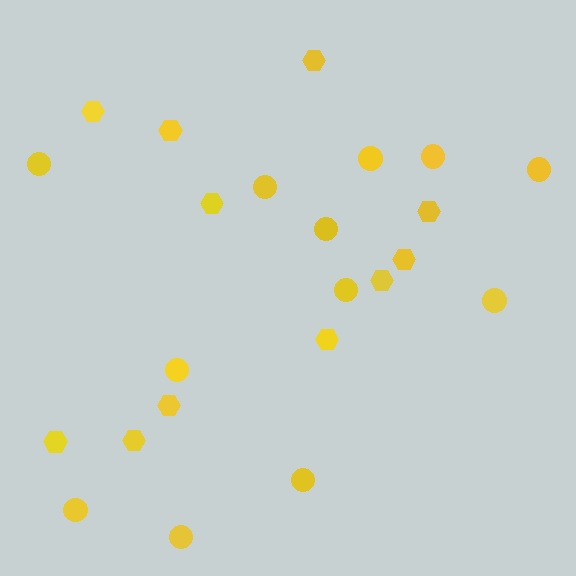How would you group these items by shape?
There are 2 groups: one group of hexagons (11) and one group of circles (12).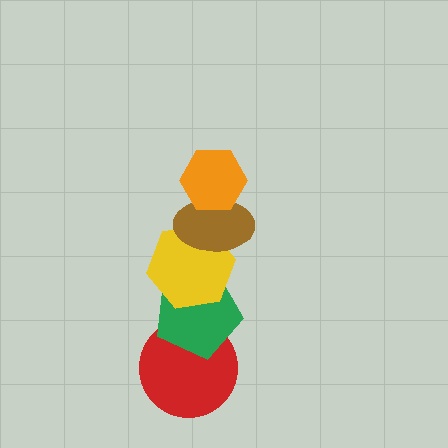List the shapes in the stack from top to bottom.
From top to bottom: the orange hexagon, the brown ellipse, the yellow hexagon, the green pentagon, the red circle.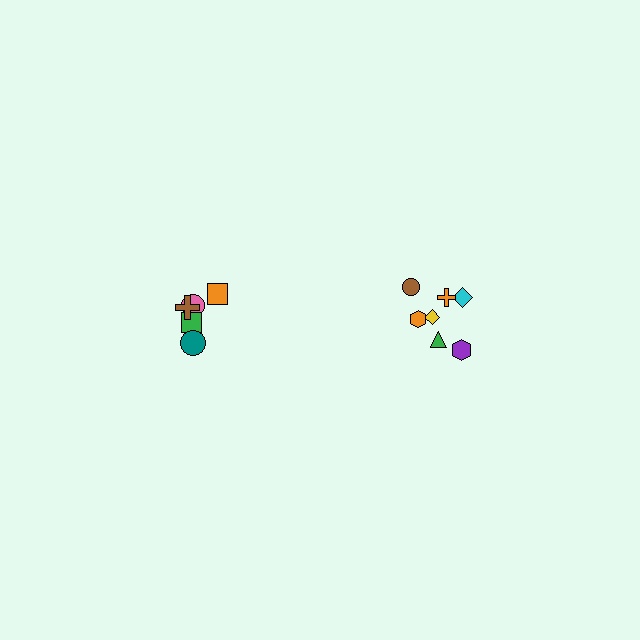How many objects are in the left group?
There are 5 objects.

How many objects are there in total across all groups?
There are 12 objects.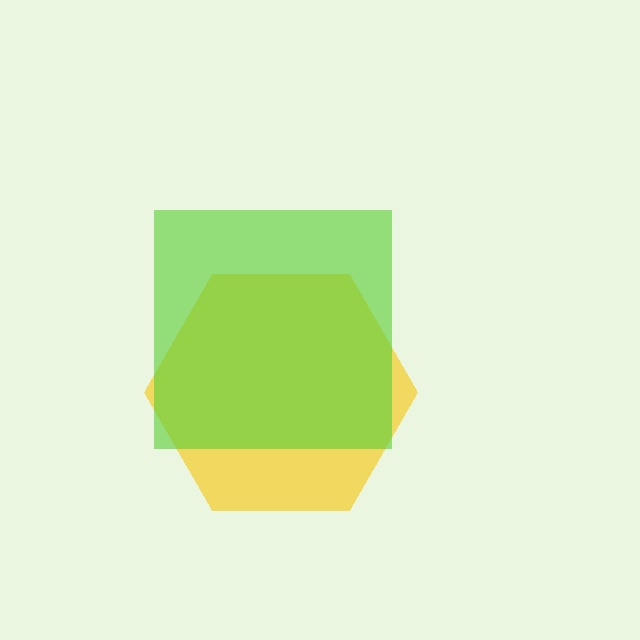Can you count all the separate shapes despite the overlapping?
Yes, there are 2 separate shapes.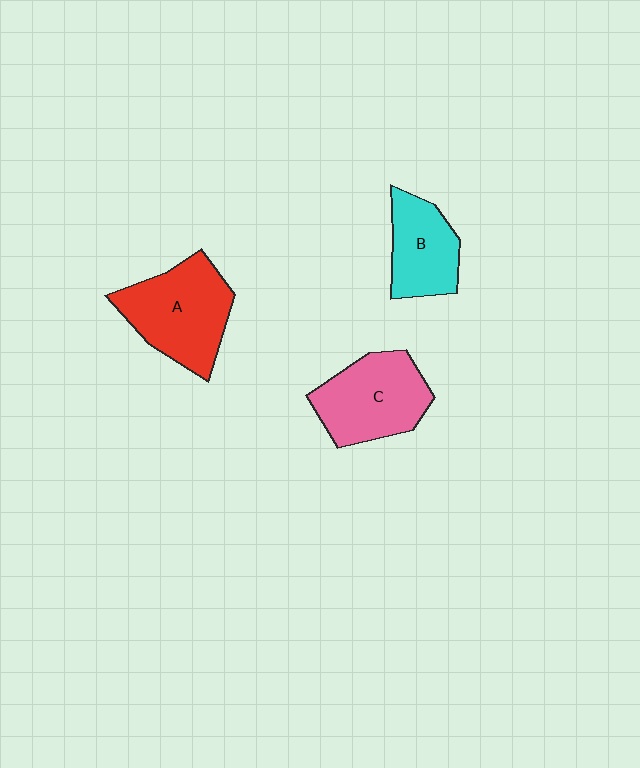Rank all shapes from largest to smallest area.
From largest to smallest: A (red), C (pink), B (cyan).